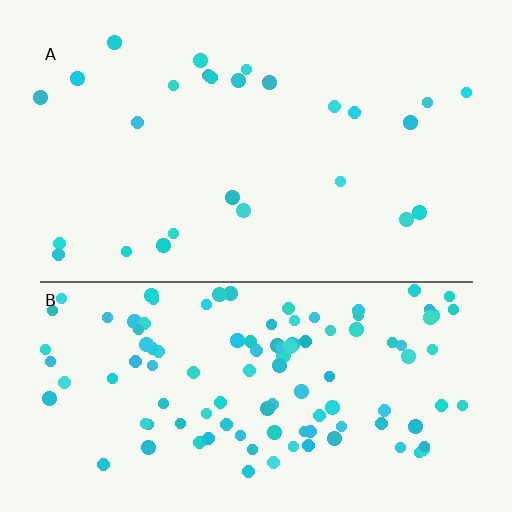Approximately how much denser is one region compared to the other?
Approximately 4.4× — region B over region A.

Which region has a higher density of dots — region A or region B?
B (the bottom).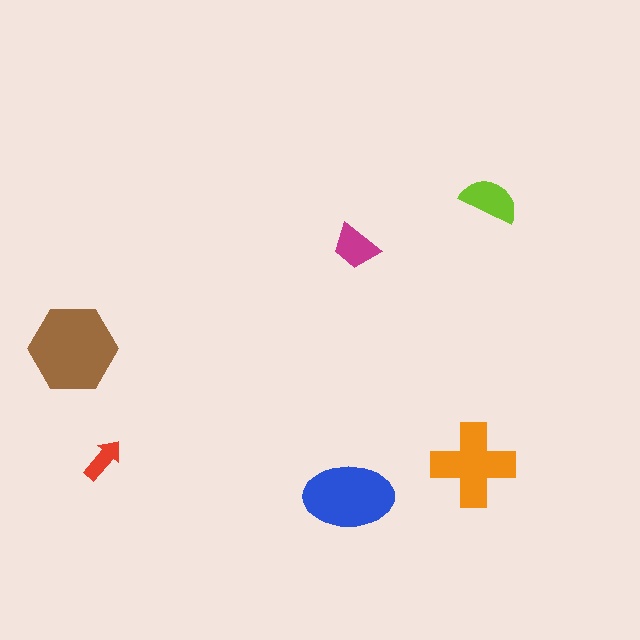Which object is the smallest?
The red arrow.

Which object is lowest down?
The blue ellipse is bottommost.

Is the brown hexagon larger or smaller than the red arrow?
Larger.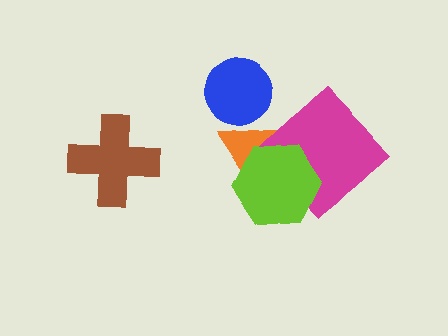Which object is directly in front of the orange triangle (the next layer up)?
The blue circle is directly in front of the orange triangle.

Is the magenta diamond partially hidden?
Yes, it is partially covered by another shape.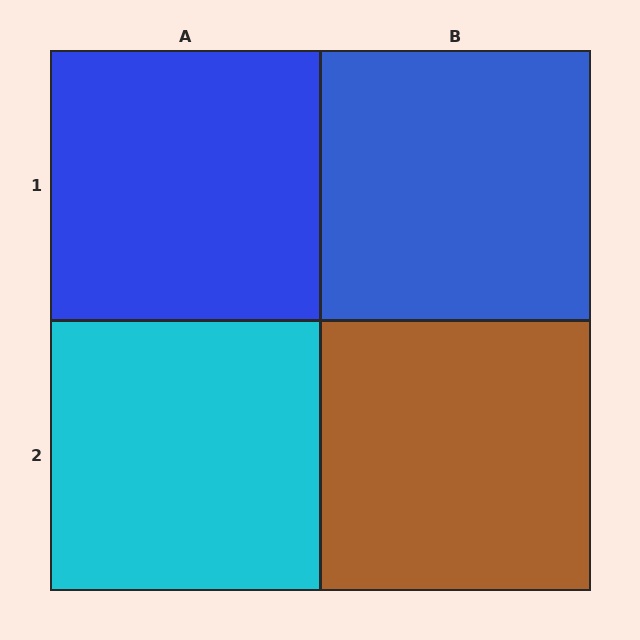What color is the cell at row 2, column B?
Brown.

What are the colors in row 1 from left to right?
Blue, blue.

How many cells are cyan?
1 cell is cyan.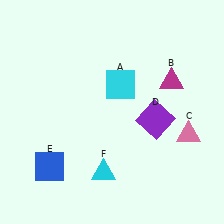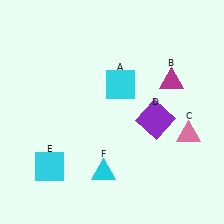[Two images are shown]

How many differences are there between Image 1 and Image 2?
There is 1 difference between the two images.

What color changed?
The square (E) changed from blue in Image 1 to cyan in Image 2.